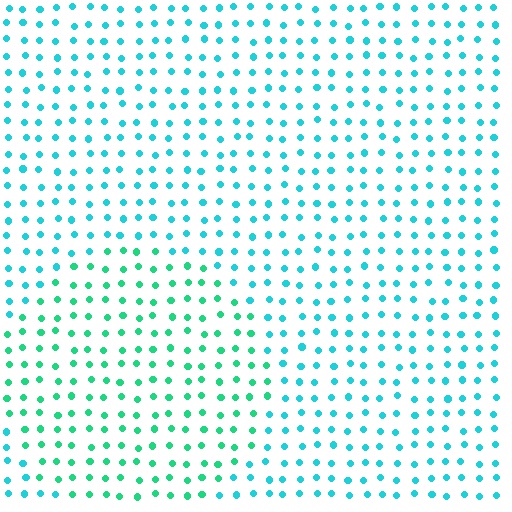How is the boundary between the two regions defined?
The boundary is defined purely by a slight shift in hue (about 31 degrees). Spacing, size, and orientation are identical on both sides.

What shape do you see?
I see a circle.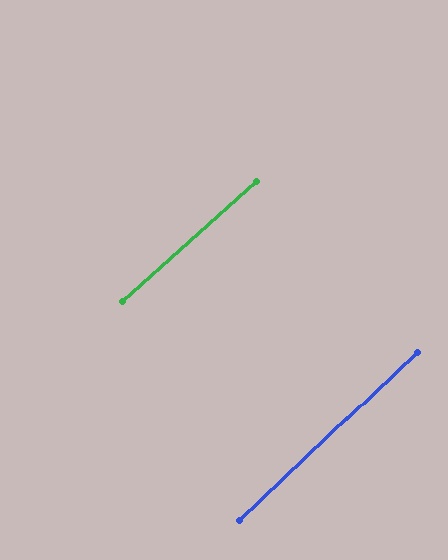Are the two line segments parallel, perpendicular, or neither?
Parallel — their directions differ by only 1.7°.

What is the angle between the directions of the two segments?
Approximately 2 degrees.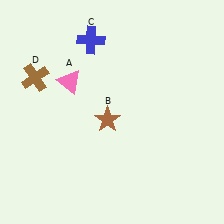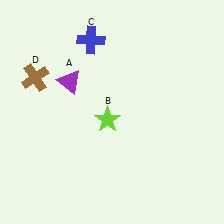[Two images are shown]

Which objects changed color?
A changed from pink to purple. B changed from brown to lime.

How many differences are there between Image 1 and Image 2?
There are 2 differences between the two images.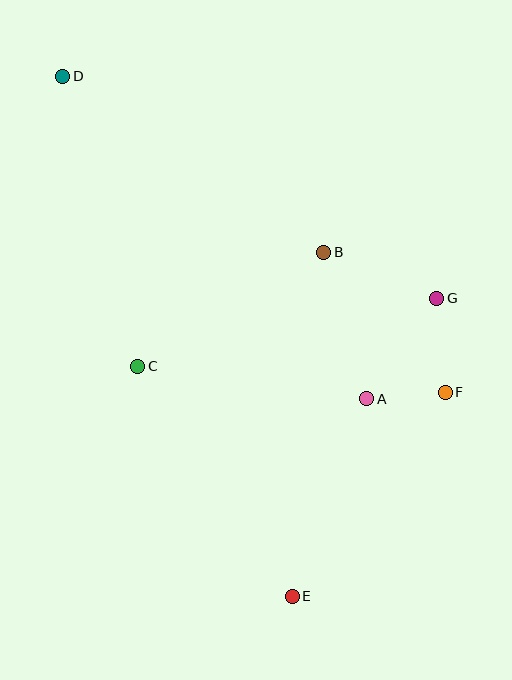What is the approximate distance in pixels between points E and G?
The distance between E and G is approximately 331 pixels.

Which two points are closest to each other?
Points A and F are closest to each other.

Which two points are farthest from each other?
Points D and E are farthest from each other.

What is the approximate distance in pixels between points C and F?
The distance between C and F is approximately 309 pixels.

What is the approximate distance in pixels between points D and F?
The distance between D and F is approximately 496 pixels.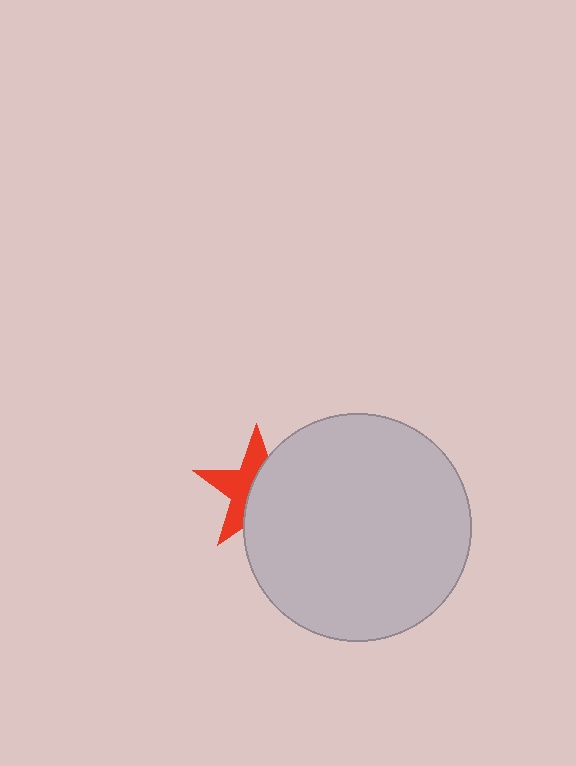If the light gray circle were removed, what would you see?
You would see the complete red star.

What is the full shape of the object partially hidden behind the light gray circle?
The partially hidden object is a red star.